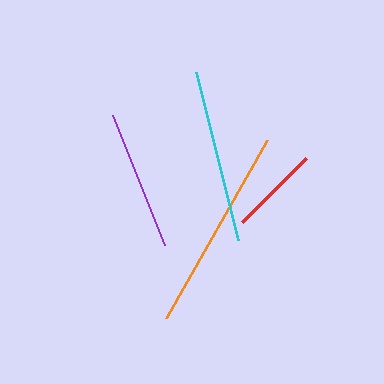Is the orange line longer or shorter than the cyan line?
The orange line is longer than the cyan line.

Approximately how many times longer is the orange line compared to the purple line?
The orange line is approximately 1.5 times the length of the purple line.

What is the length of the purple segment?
The purple segment is approximately 140 pixels long.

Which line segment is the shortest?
The red line is the shortest at approximately 91 pixels.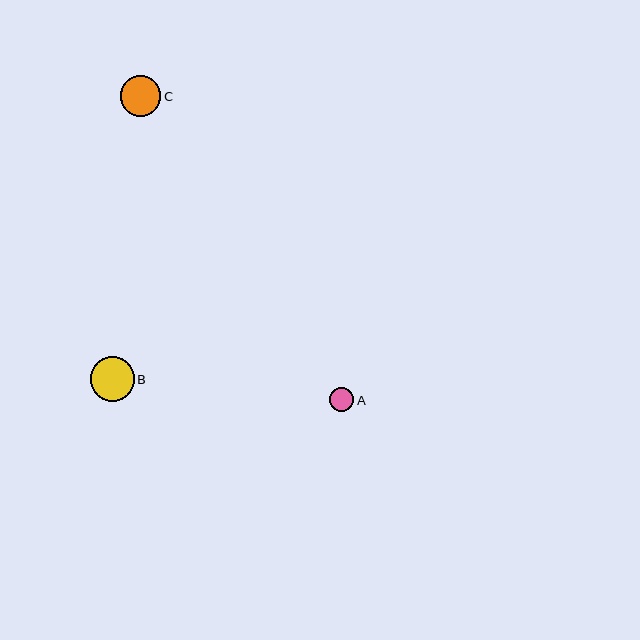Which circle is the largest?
Circle B is the largest with a size of approximately 44 pixels.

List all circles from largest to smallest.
From largest to smallest: B, C, A.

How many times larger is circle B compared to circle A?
Circle B is approximately 1.8 times the size of circle A.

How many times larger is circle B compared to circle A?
Circle B is approximately 1.8 times the size of circle A.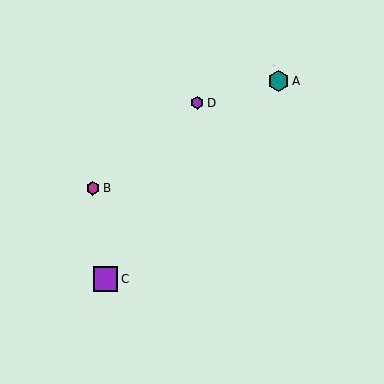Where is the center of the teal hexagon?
The center of the teal hexagon is at (278, 81).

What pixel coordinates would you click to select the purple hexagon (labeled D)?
Click at (197, 103) to select the purple hexagon D.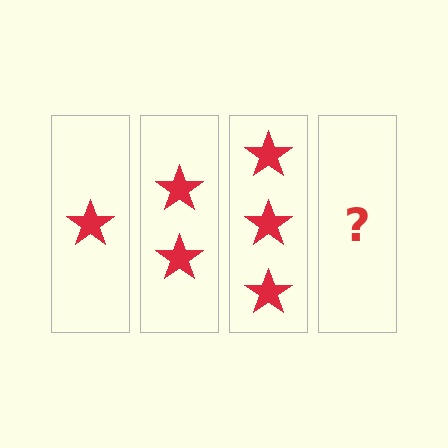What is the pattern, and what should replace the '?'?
The pattern is that each step adds one more star. The '?' should be 4 stars.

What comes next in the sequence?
The next element should be 4 stars.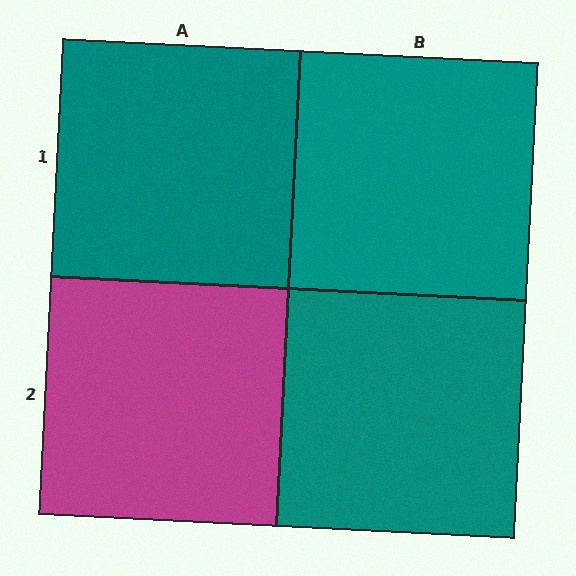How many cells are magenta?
1 cell is magenta.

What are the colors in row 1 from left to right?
Teal, teal.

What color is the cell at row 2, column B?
Teal.